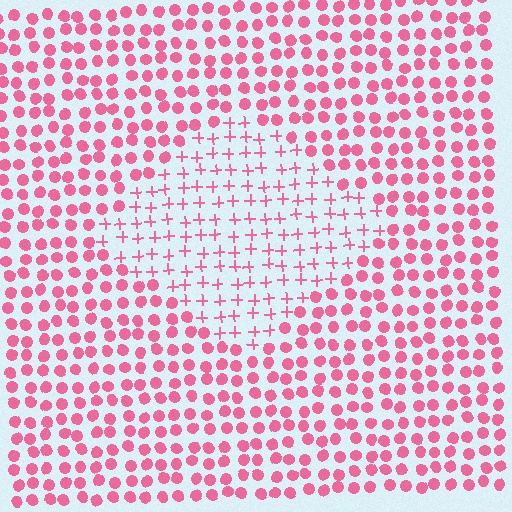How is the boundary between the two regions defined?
The boundary is defined by a change in element shape: plus signs inside vs. circles outside. All elements share the same color and spacing.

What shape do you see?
I see a diamond.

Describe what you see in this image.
The image is filled with small pink elements arranged in a uniform grid. A diamond-shaped region contains plus signs, while the surrounding area contains circles. The boundary is defined purely by the change in element shape.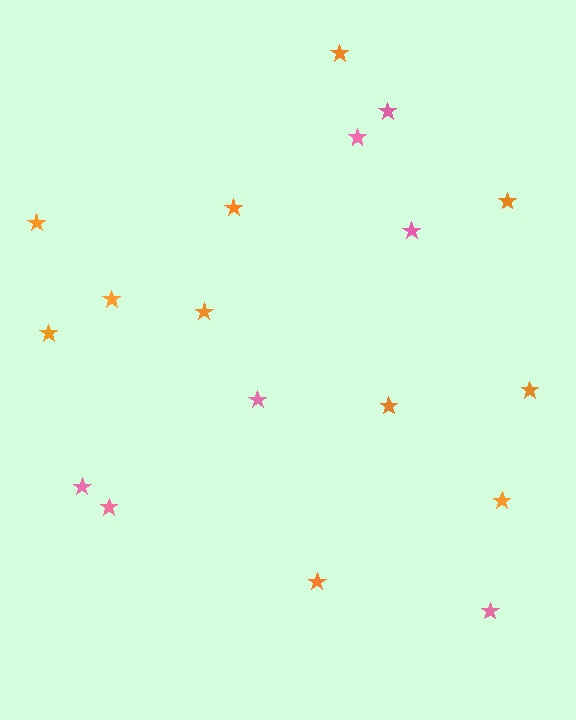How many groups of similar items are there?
There are 2 groups: one group of orange stars (11) and one group of pink stars (7).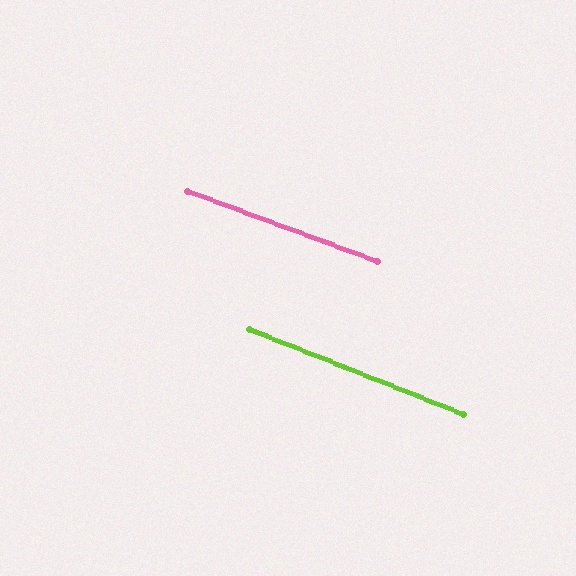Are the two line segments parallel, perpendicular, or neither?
Parallel — their directions differ by only 1.2°.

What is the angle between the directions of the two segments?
Approximately 1 degree.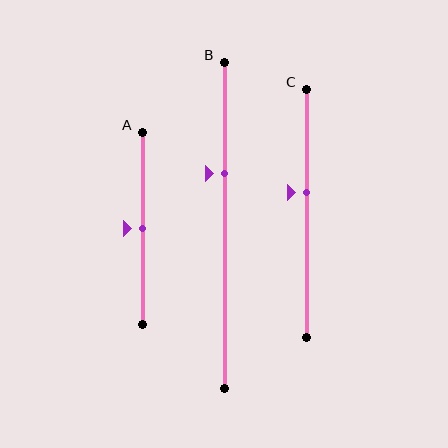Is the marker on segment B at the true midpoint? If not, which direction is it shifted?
No, the marker on segment B is shifted upward by about 16% of the segment length.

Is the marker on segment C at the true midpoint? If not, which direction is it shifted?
No, the marker on segment C is shifted upward by about 8% of the segment length.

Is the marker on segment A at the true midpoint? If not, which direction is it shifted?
Yes, the marker on segment A is at the true midpoint.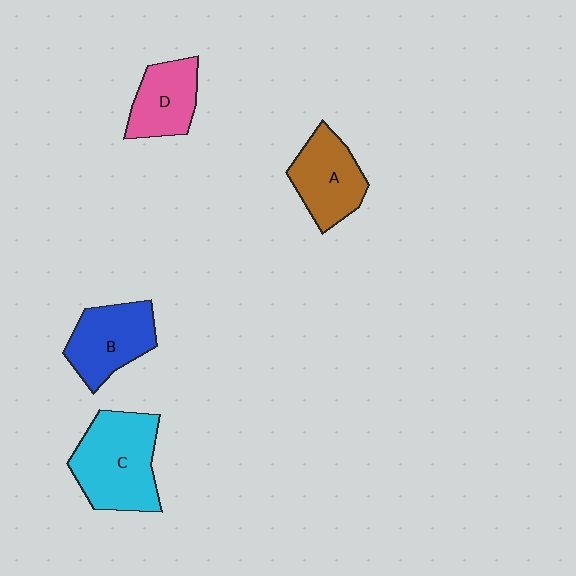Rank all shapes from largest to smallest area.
From largest to smallest: C (cyan), B (blue), A (brown), D (pink).